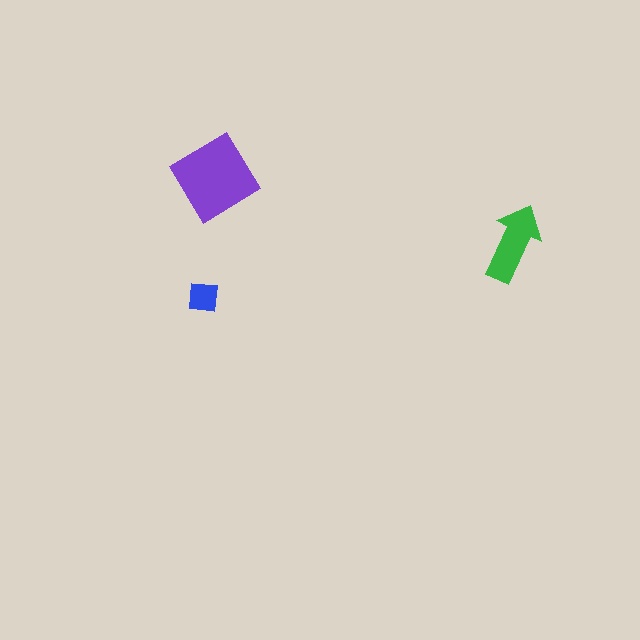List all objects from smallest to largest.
The blue square, the green arrow, the purple diamond.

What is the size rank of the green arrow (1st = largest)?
2nd.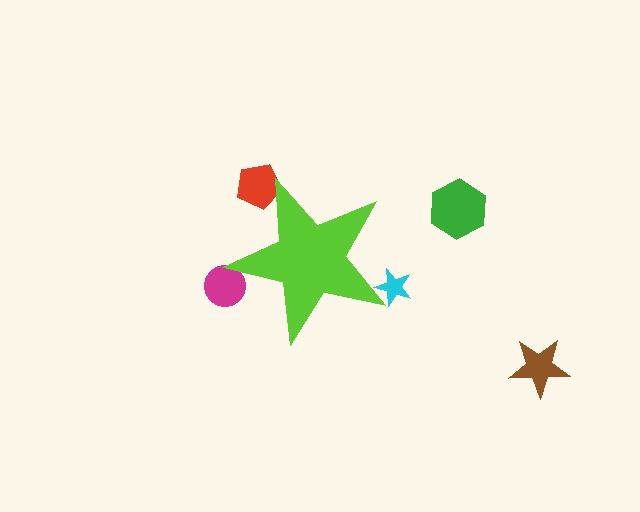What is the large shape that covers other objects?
A lime star.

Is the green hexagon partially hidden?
No, the green hexagon is fully visible.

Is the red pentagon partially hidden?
Yes, the red pentagon is partially hidden behind the lime star.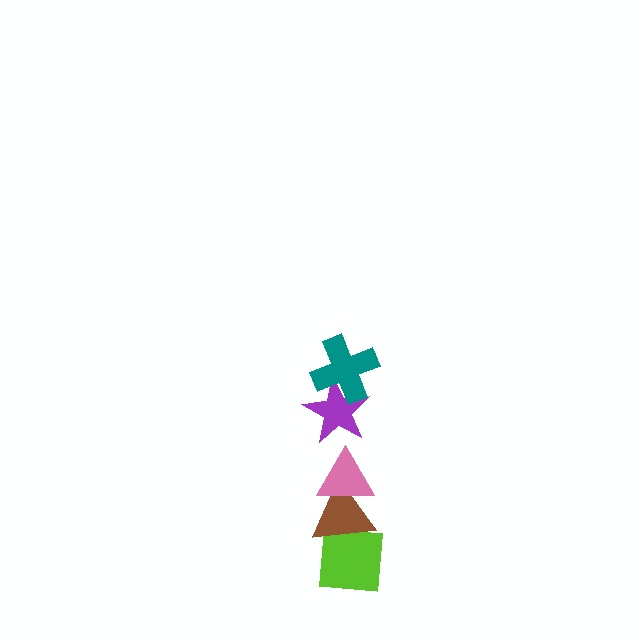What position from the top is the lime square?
The lime square is 5th from the top.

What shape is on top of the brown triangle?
The pink triangle is on top of the brown triangle.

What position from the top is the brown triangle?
The brown triangle is 4th from the top.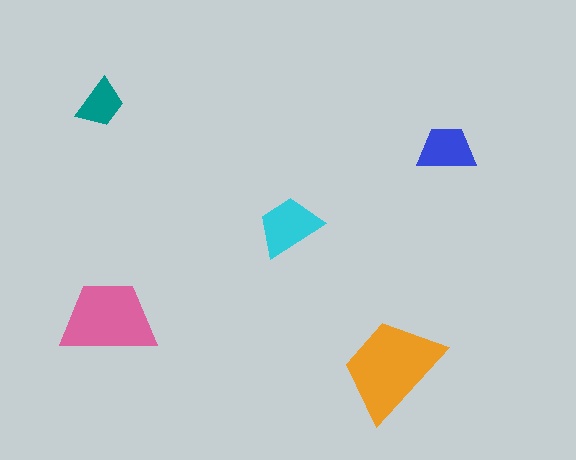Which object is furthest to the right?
The blue trapezoid is rightmost.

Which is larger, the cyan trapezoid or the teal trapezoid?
The cyan one.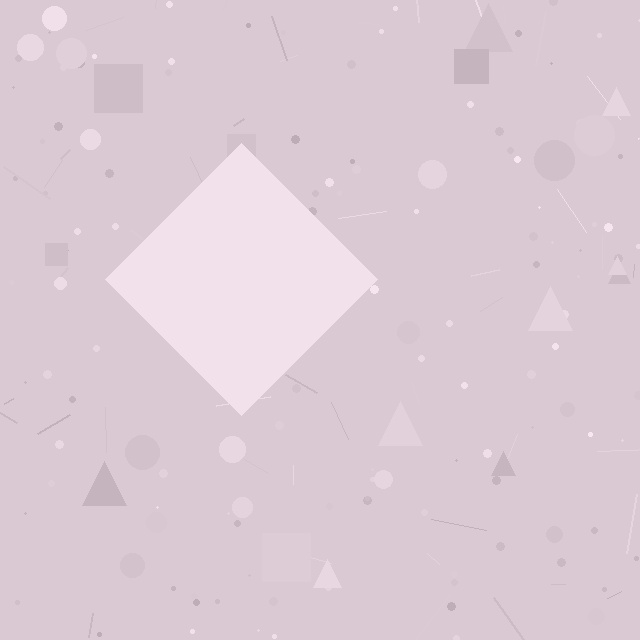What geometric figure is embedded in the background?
A diamond is embedded in the background.